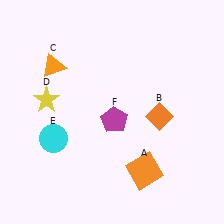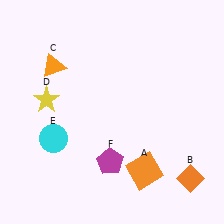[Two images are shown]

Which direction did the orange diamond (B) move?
The orange diamond (B) moved down.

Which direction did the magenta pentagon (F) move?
The magenta pentagon (F) moved down.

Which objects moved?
The objects that moved are: the orange diamond (B), the magenta pentagon (F).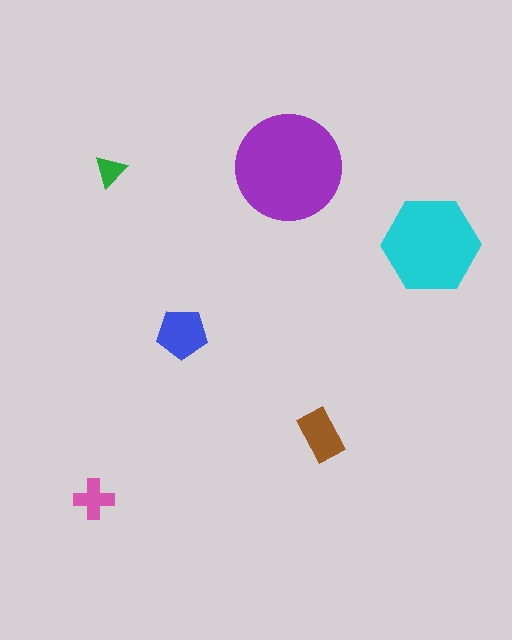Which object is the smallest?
The green triangle.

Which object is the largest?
The purple circle.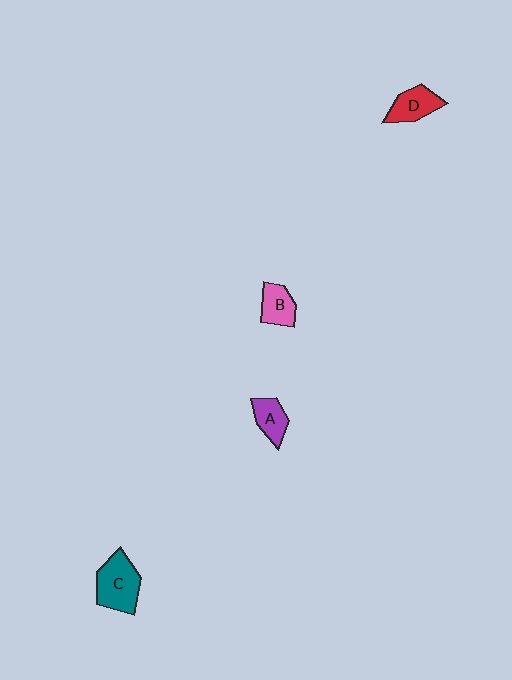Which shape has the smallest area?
Shape A (purple).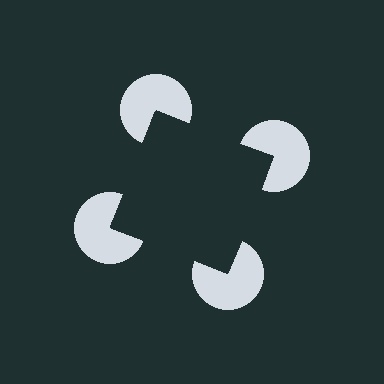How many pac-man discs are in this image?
There are 4 — one at each vertex of the illusory square.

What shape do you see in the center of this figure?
An illusory square — its edges are inferred from the aligned wedge cuts in the pac-man discs, not physically drawn.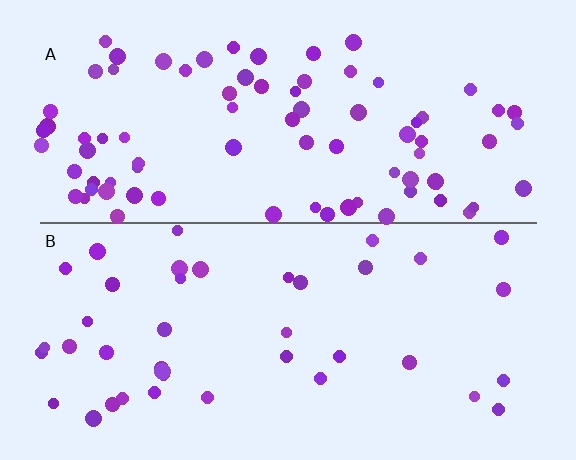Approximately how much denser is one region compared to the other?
Approximately 2.1× — region A over region B.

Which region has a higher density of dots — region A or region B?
A (the top).